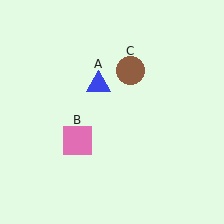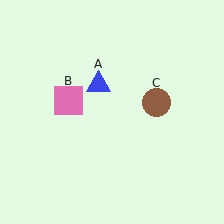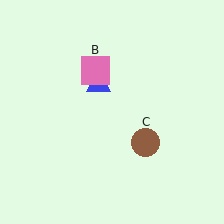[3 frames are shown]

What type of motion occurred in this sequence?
The pink square (object B), brown circle (object C) rotated clockwise around the center of the scene.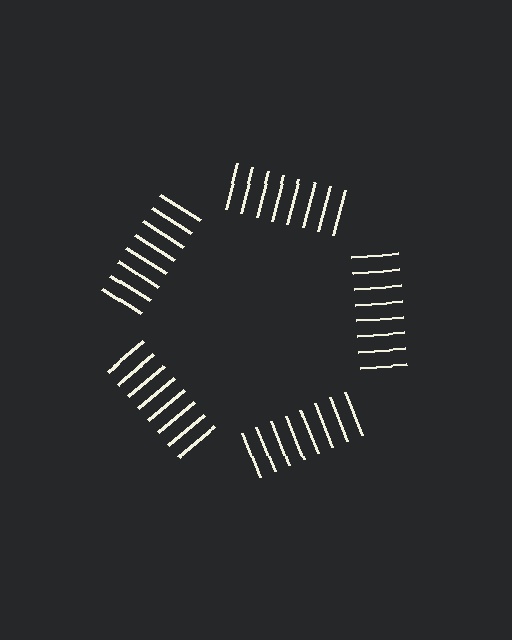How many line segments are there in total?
40 — 8 along each of the 5 edges.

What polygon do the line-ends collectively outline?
An illusory pentagon — the line segments terminate on its edges but no continuous stroke is drawn.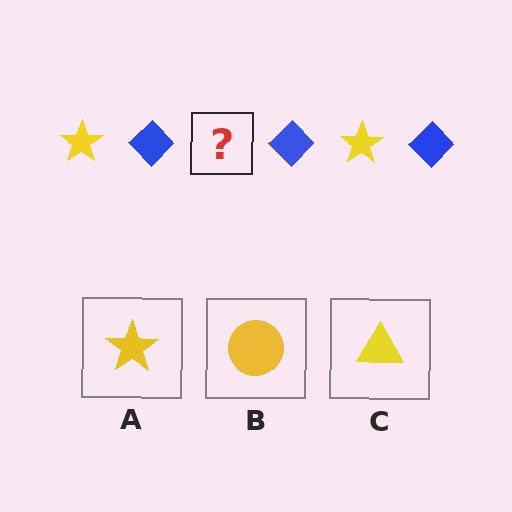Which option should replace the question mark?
Option A.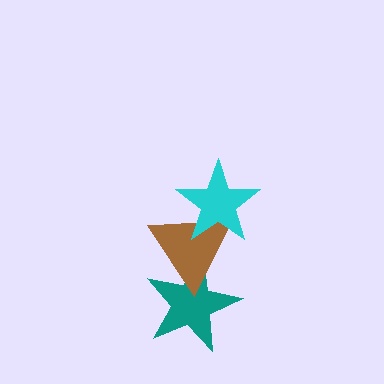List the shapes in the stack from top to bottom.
From top to bottom: the cyan star, the brown triangle, the teal star.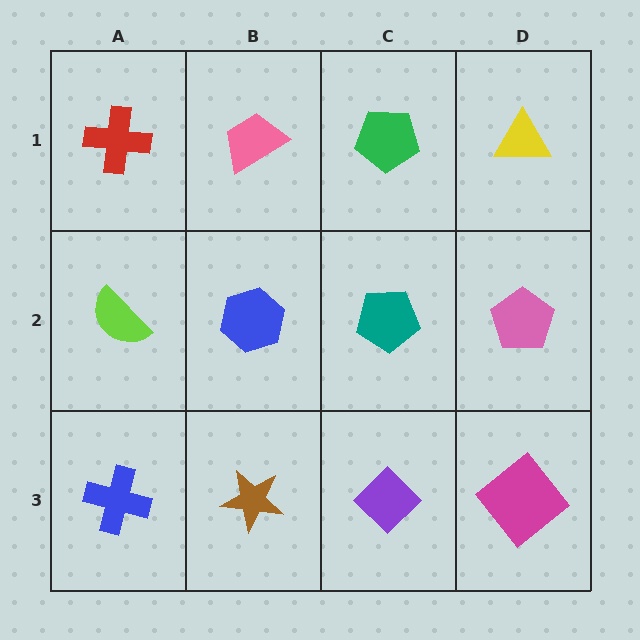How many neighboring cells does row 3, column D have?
2.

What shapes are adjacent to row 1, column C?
A teal pentagon (row 2, column C), a pink trapezoid (row 1, column B), a yellow triangle (row 1, column D).